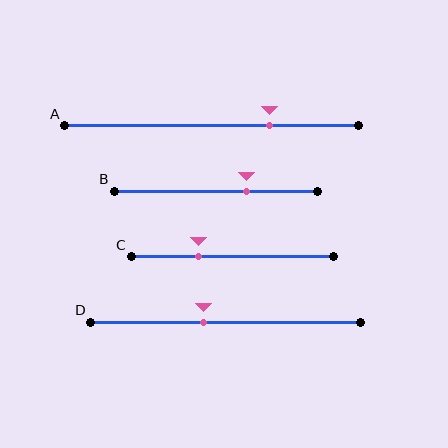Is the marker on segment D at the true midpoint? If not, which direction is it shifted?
No, the marker on segment D is shifted to the left by about 8% of the segment length.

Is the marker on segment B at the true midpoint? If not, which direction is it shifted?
No, the marker on segment B is shifted to the right by about 15% of the segment length.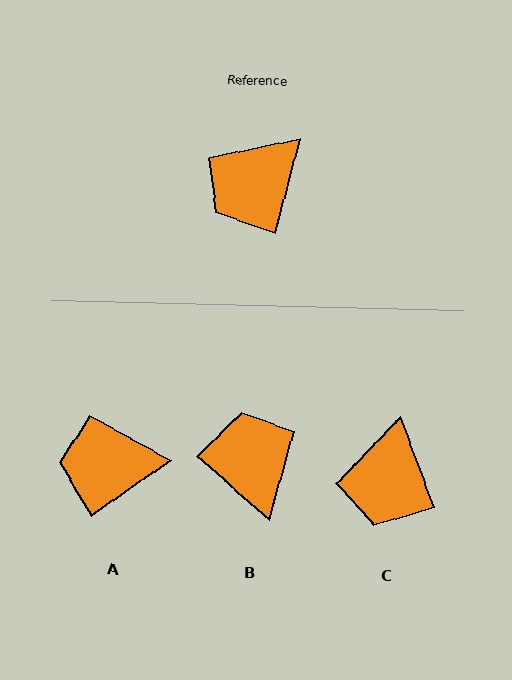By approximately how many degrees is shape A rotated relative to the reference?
Approximately 40 degrees clockwise.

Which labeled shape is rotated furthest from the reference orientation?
B, about 117 degrees away.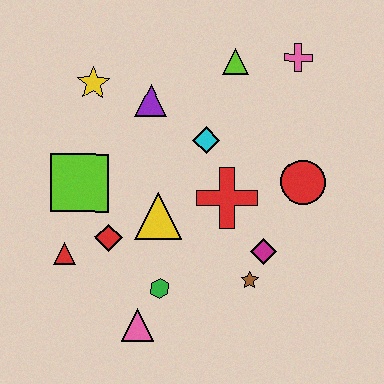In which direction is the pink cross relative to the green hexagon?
The pink cross is above the green hexagon.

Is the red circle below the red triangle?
No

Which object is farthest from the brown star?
The yellow star is farthest from the brown star.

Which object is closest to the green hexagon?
The pink triangle is closest to the green hexagon.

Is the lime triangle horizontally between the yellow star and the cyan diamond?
No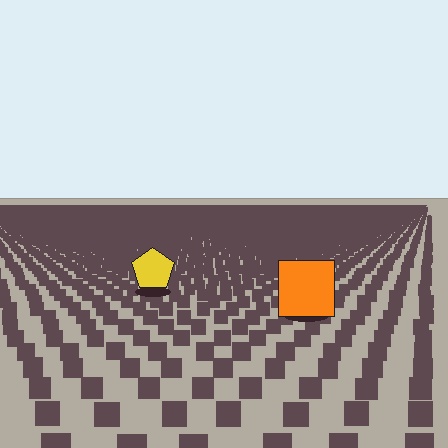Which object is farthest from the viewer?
The yellow pentagon is farthest from the viewer. It appears smaller and the ground texture around it is denser.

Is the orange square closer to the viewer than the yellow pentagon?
Yes. The orange square is closer — you can tell from the texture gradient: the ground texture is coarser near it.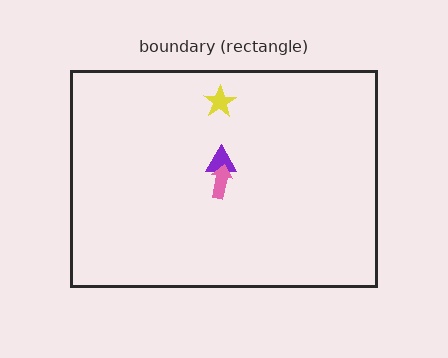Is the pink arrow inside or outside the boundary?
Inside.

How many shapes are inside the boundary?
3 inside, 0 outside.